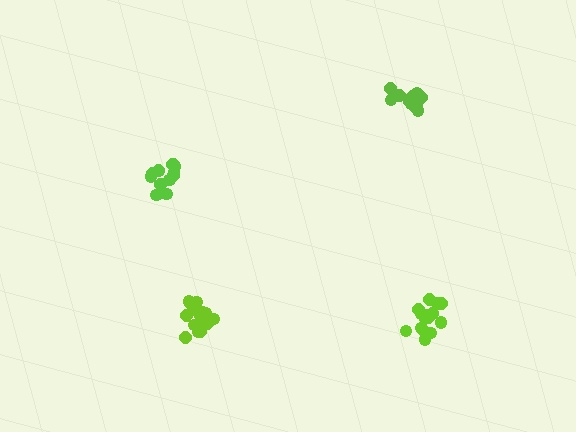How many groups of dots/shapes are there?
There are 4 groups.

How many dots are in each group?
Group 1: 17 dots, Group 2: 13 dots, Group 3: 15 dots, Group 4: 15 dots (60 total).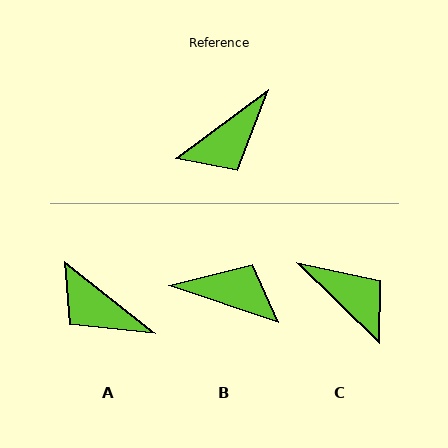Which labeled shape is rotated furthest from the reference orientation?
B, about 125 degrees away.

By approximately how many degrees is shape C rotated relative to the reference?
Approximately 99 degrees counter-clockwise.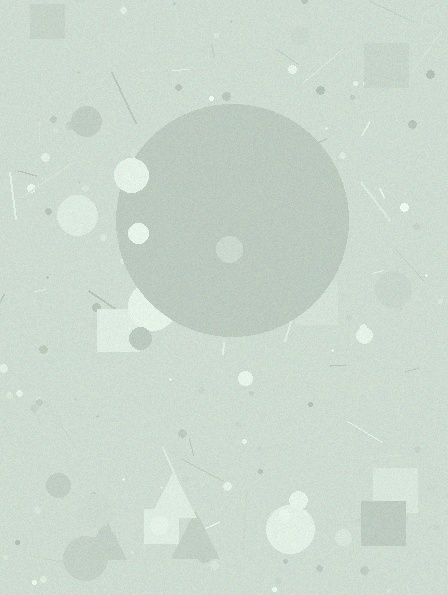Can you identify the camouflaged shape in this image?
The camouflaged shape is a circle.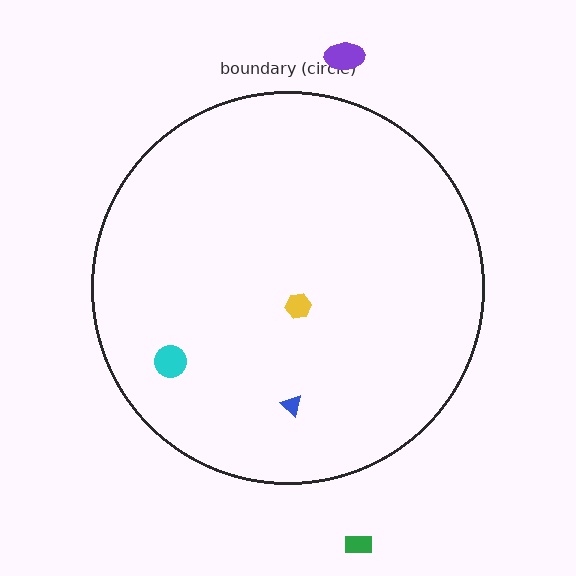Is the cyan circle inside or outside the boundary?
Inside.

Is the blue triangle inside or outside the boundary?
Inside.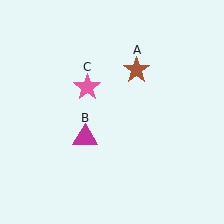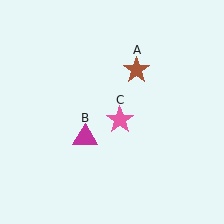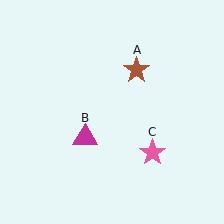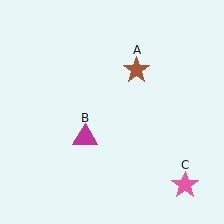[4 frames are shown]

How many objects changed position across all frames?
1 object changed position: pink star (object C).